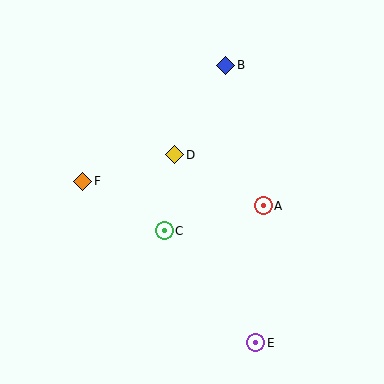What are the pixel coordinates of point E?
Point E is at (256, 343).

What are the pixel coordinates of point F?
Point F is at (83, 181).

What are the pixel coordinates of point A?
Point A is at (263, 206).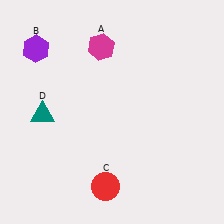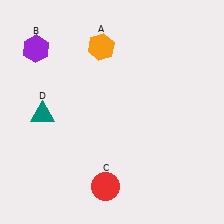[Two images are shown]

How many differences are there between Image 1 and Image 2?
There is 1 difference between the two images.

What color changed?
The hexagon (A) changed from magenta in Image 1 to orange in Image 2.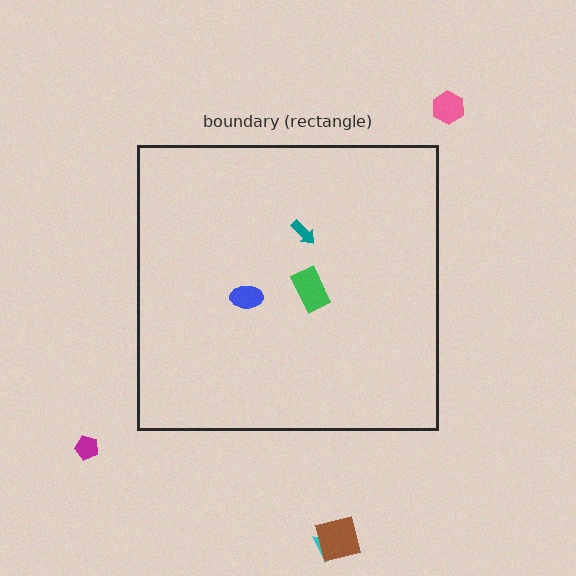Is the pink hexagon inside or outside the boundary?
Outside.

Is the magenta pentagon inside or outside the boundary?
Outside.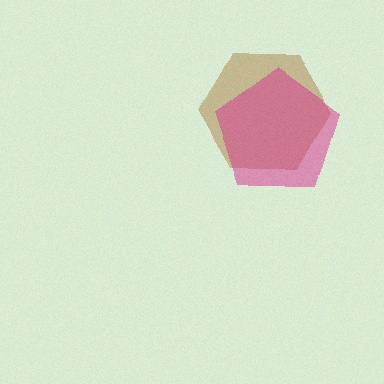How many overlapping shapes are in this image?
There are 2 overlapping shapes in the image.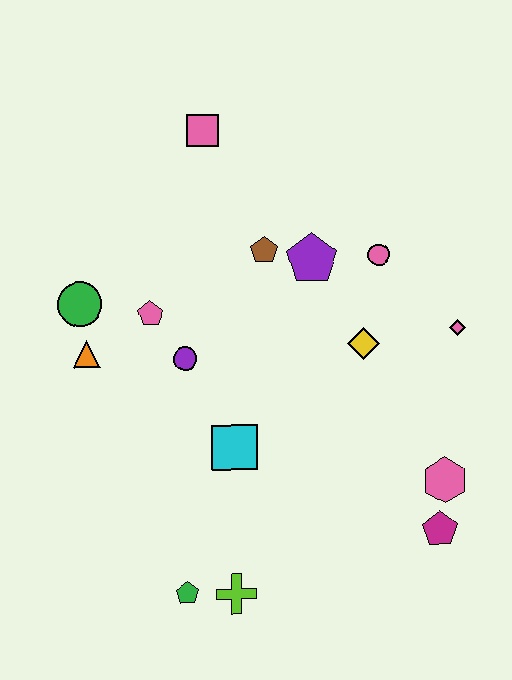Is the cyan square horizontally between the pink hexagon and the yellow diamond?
No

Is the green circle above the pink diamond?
Yes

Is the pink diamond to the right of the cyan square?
Yes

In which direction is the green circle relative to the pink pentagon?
The green circle is to the left of the pink pentagon.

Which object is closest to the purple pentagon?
The brown pentagon is closest to the purple pentagon.